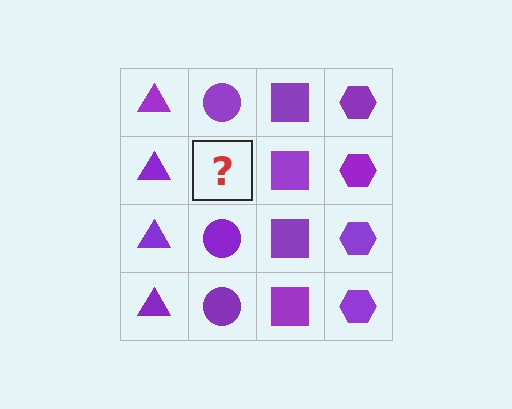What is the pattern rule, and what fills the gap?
The rule is that each column has a consistent shape. The gap should be filled with a purple circle.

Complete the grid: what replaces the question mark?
The question mark should be replaced with a purple circle.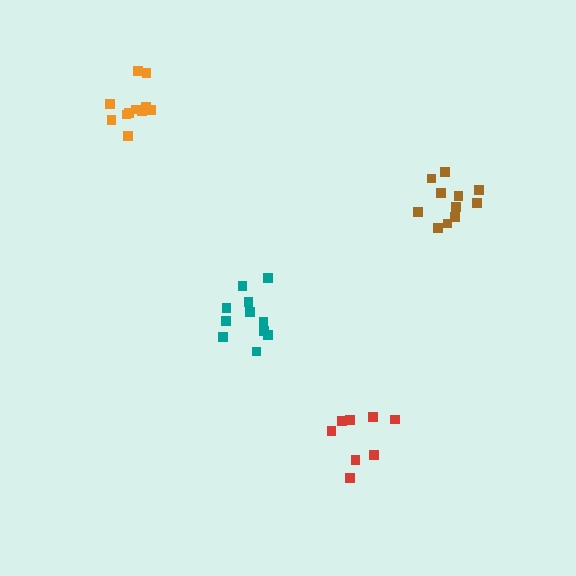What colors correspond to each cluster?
The clusters are colored: red, teal, brown, orange.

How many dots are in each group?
Group 1: 8 dots, Group 2: 11 dots, Group 3: 11 dots, Group 4: 11 dots (41 total).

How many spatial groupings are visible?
There are 4 spatial groupings.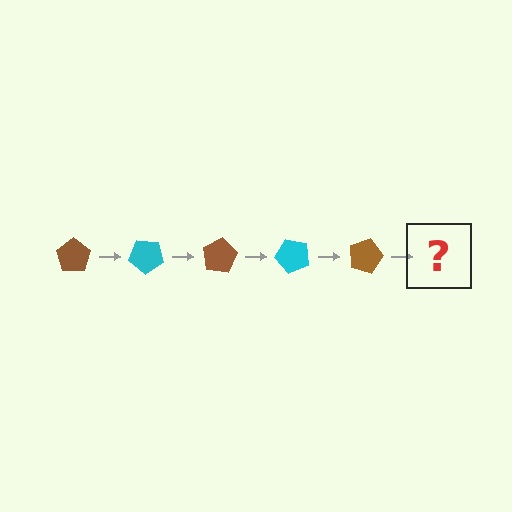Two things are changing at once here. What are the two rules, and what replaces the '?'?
The two rules are that it rotates 40 degrees each step and the color cycles through brown and cyan. The '?' should be a cyan pentagon, rotated 200 degrees from the start.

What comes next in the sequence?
The next element should be a cyan pentagon, rotated 200 degrees from the start.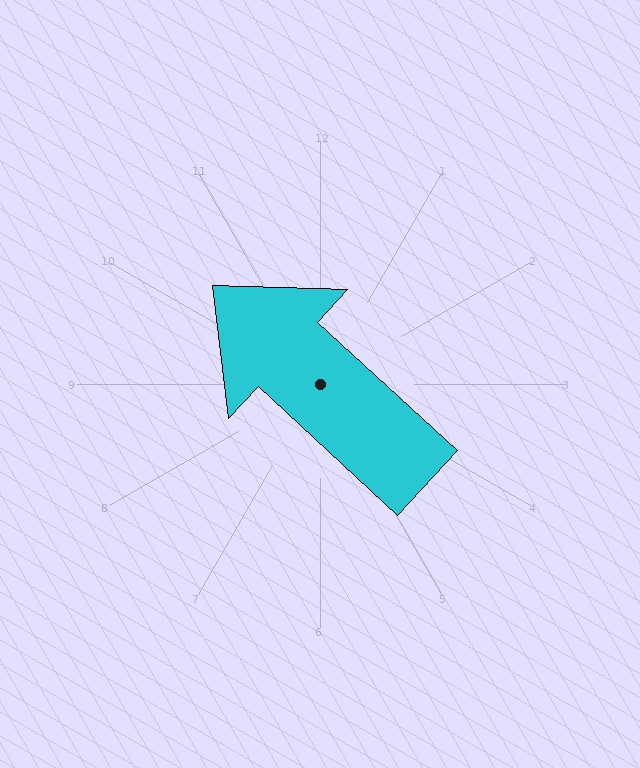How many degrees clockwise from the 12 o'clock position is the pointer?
Approximately 313 degrees.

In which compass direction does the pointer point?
Northwest.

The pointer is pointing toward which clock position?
Roughly 10 o'clock.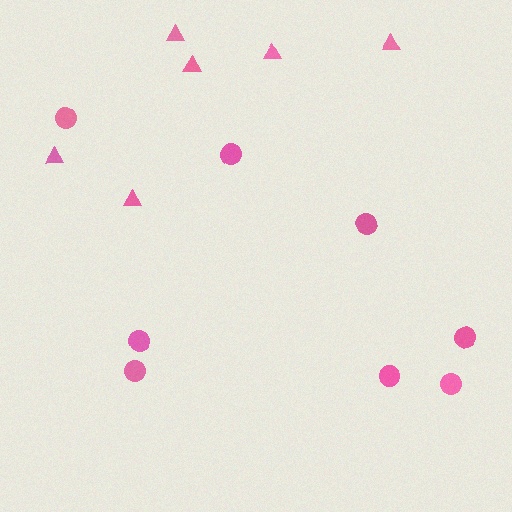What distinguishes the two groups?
There are 2 groups: one group of circles (8) and one group of triangles (6).